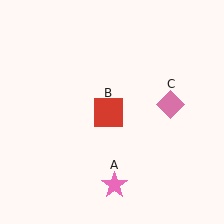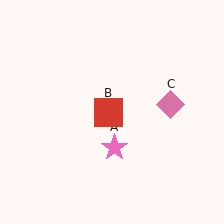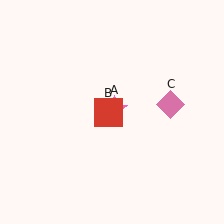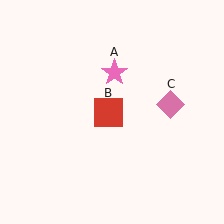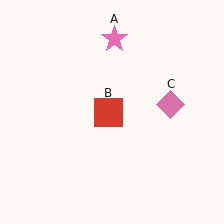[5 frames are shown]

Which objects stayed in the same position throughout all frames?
Red square (object B) and pink diamond (object C) remained stationary.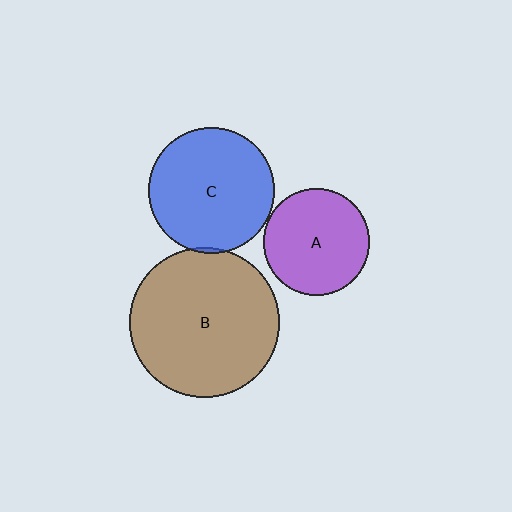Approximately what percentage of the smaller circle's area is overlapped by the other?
Approximately 5%.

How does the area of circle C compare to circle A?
Approximately 1.4 times.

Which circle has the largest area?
Circle B (brown).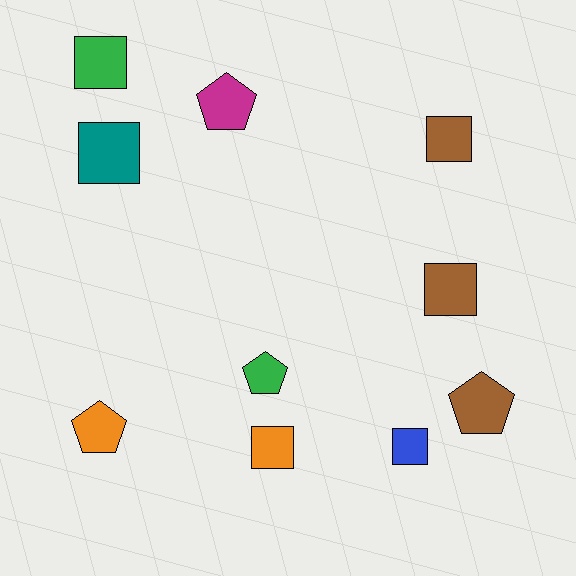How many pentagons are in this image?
There are 4 pentagons.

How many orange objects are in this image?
There are 2 orange objects.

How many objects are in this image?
There are 10 objects.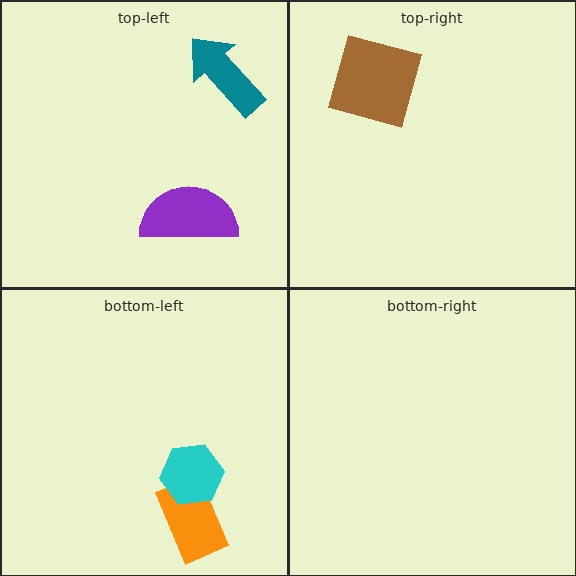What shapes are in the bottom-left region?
The orange rectangle, the cyan hexagon.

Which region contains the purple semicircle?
The top-left region.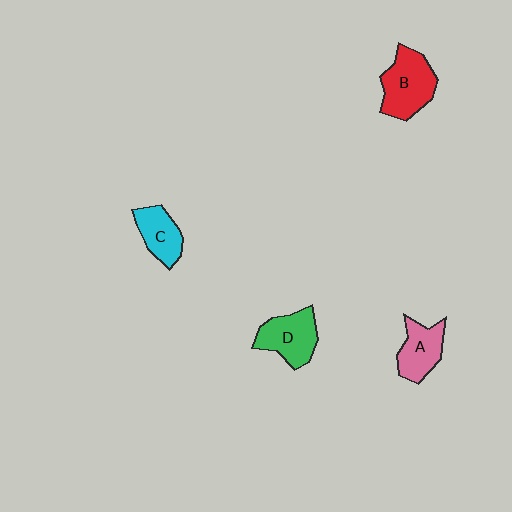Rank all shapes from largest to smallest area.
From largest to smallest: B (red), D (green), A (pink), C (cyan).